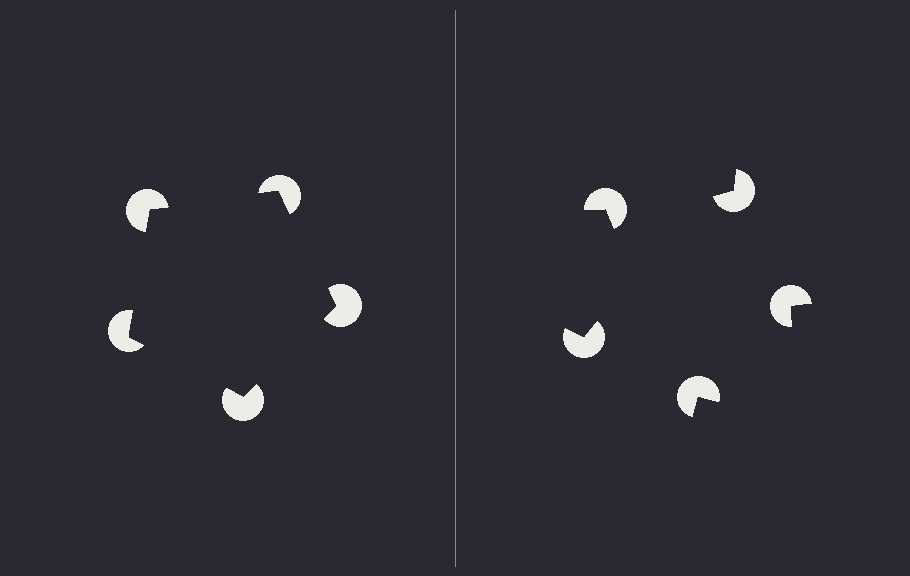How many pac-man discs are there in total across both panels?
10 — 5 on each side.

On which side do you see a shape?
An illusory pentagon appears on the left side. On the right side the wedge cuts are rotated, so no coherent shape forms.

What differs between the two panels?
The pac-man discs are positioned identically on both sides; only the wedge orientations differ. On the left they align to a pentagon; on the right they are misaligned.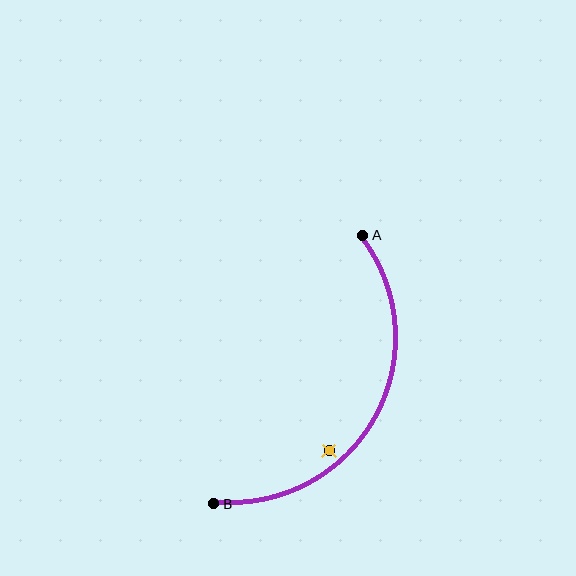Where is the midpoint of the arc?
The arc midpoint is the point on the curve farthest from the straight line joining A and B. It sits to the right of that line.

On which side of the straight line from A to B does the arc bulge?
The arc bulges to the right of the straight line connecting A and B.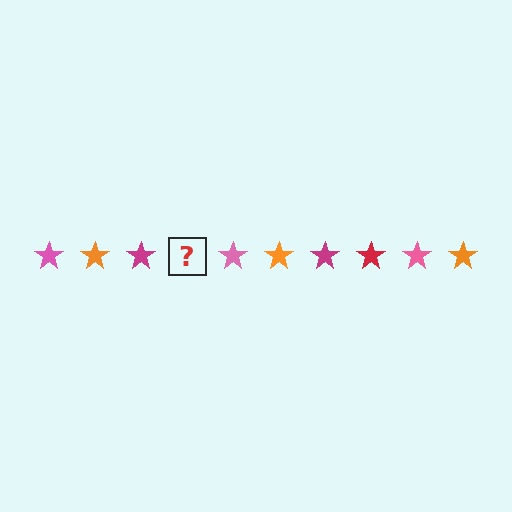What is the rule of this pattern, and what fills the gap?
The rule is that the pattern cycles through pink, orange, magenta, red stars. The gap should be filled with a red star.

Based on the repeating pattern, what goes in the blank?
The blank should be a red star.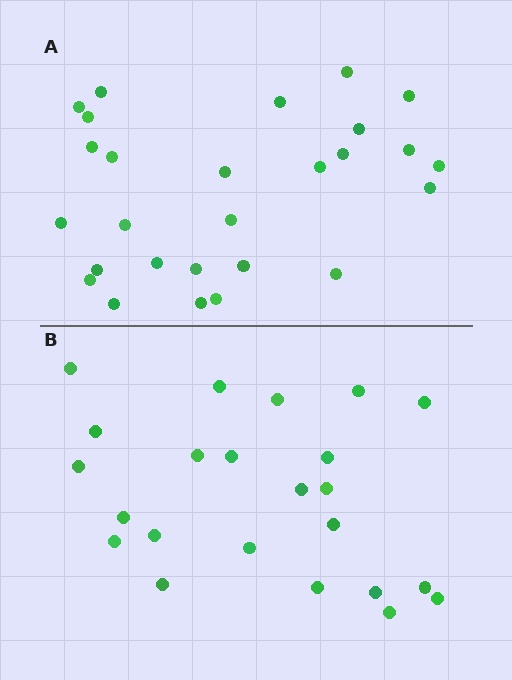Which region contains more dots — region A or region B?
Region A (the top region) has more dots.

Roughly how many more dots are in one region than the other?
Region A has about 4 more dots than region B.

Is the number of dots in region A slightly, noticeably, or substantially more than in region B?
Region A has only slightly more — the two regions are fairly close. The ratio is roughly 1.2 to 1.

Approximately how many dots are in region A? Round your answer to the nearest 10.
About 30 dots. (The exact count is 27, which rounds to 30.)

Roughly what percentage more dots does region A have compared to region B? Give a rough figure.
About 15% more.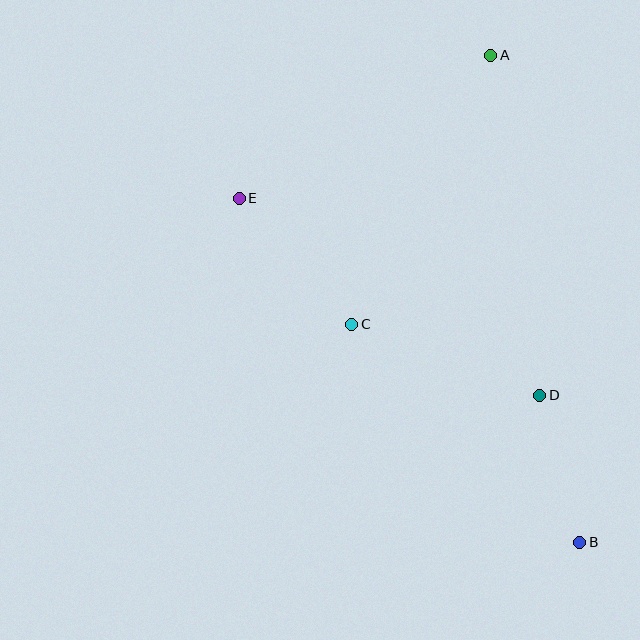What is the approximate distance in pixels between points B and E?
The distance between B and E is approximately 484 pixels.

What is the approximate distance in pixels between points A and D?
The distance between A and D is approximately 344 pixels.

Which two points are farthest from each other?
Points A and B are farthest from each other.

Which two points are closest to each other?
Points B and D are closest to each other.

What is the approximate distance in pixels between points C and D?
The distance between C and D is approximately 201 pixels.